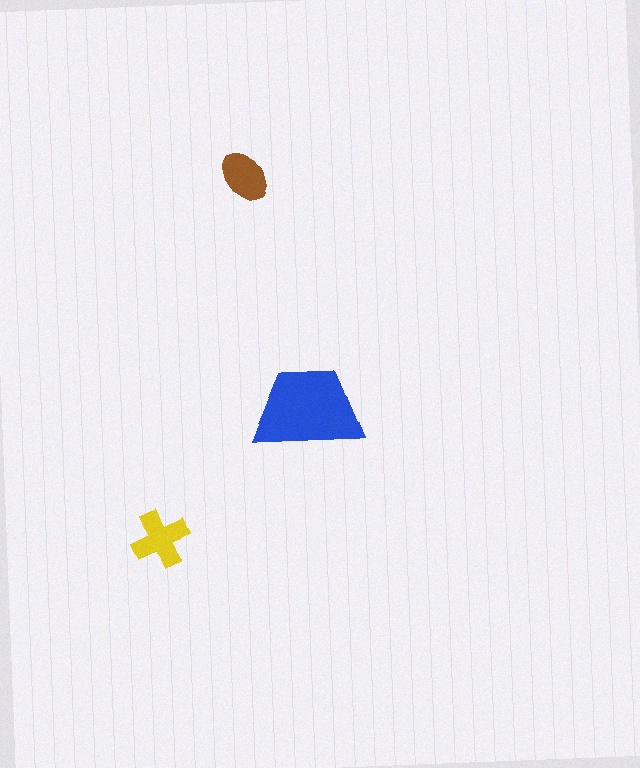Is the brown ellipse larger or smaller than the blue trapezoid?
Smaller.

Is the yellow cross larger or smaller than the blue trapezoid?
Smaller.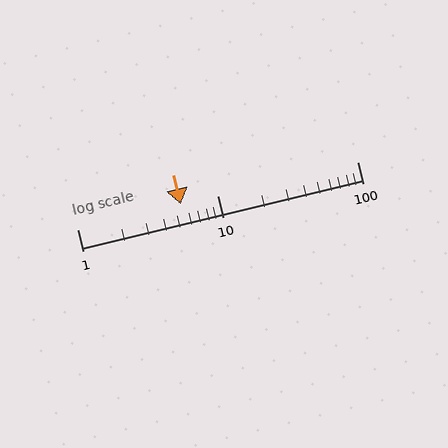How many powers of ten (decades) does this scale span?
The scale spans 2 decades, from 1 to 100.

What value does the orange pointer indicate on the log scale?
The pointer indicates approximately 5.5.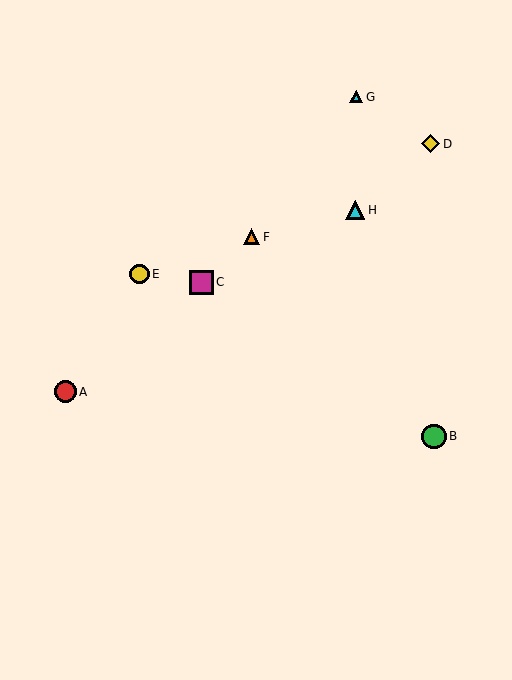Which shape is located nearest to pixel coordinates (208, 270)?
The magenta square (labeled C) at (201, 282) is nearest to that location.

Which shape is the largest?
The green circle (labeled B) is the largest.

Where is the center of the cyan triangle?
The center of the cyan triangle is at (355, 210).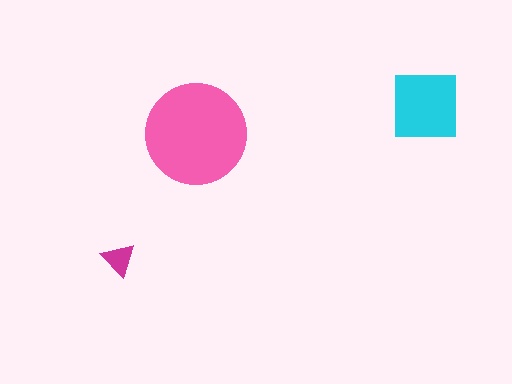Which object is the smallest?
The magenta triangle.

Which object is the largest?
The pink circle.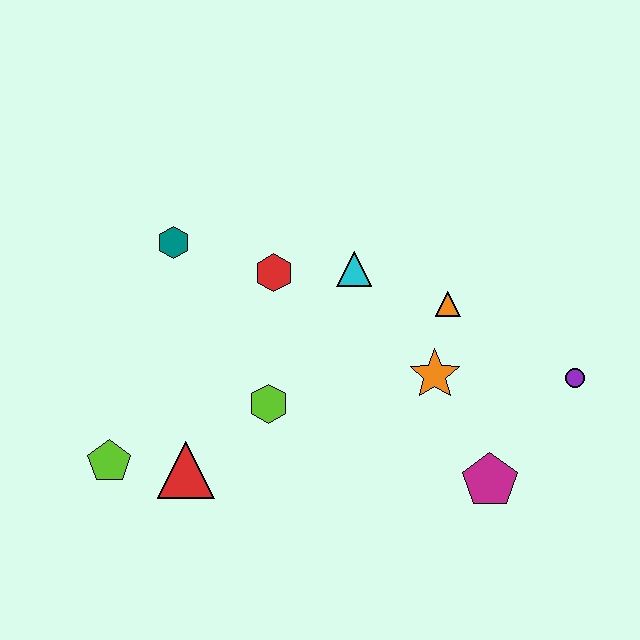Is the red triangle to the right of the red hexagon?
No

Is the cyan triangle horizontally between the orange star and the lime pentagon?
Yes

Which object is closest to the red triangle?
The lime pentagon is closest to the red triangle.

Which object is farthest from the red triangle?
The purple circle is farthest from the red triangle.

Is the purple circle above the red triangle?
Yes